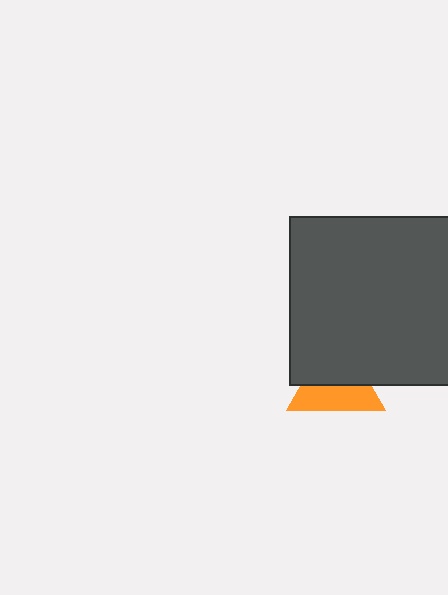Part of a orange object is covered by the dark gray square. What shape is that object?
It is a triangle.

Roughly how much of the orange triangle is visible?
About half of it is visible (roughly 50%).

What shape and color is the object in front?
The object in front is a dark gray square.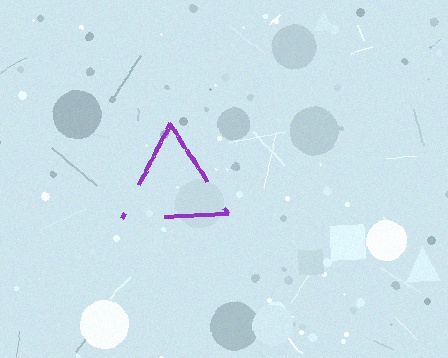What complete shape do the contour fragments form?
The contour fragments form a triangle.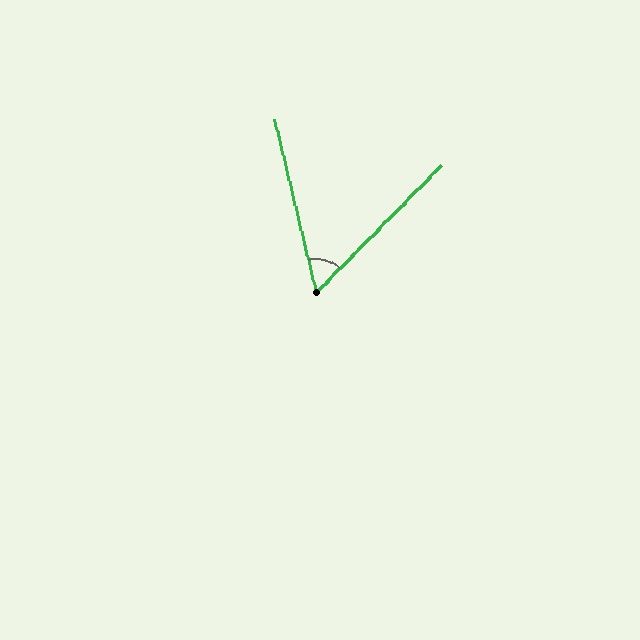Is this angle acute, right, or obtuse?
It is acute.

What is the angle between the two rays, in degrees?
Approximately 58 degrees.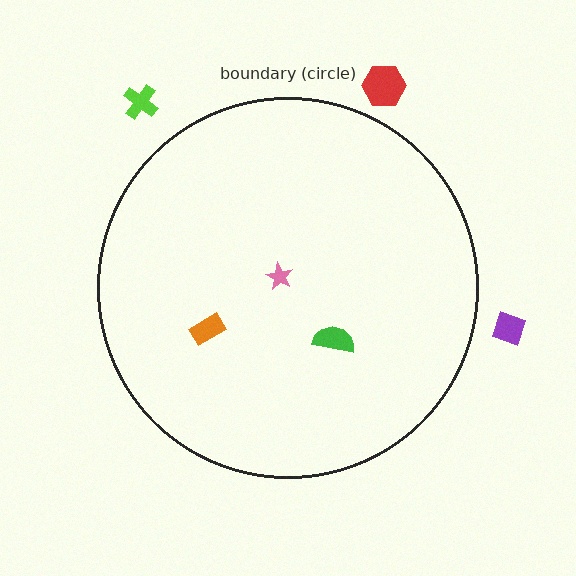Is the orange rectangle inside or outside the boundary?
Inside.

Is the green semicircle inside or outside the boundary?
Inside.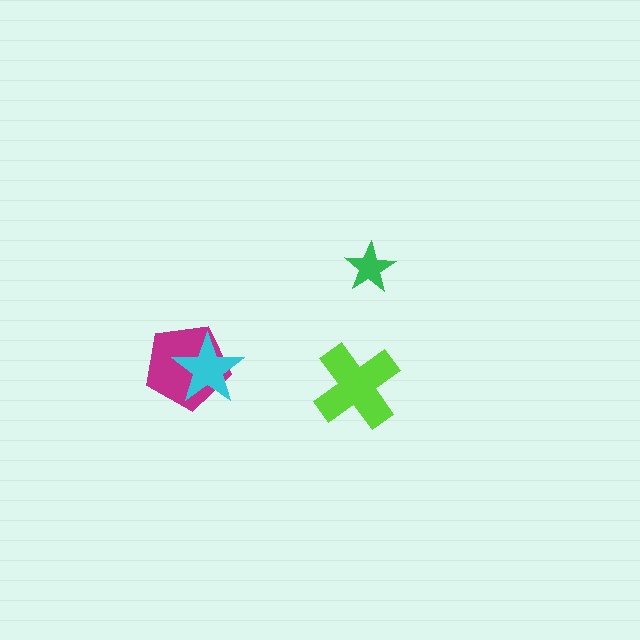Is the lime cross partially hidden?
No, no other shape covers it.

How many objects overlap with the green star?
0 objects overlap with the green star.